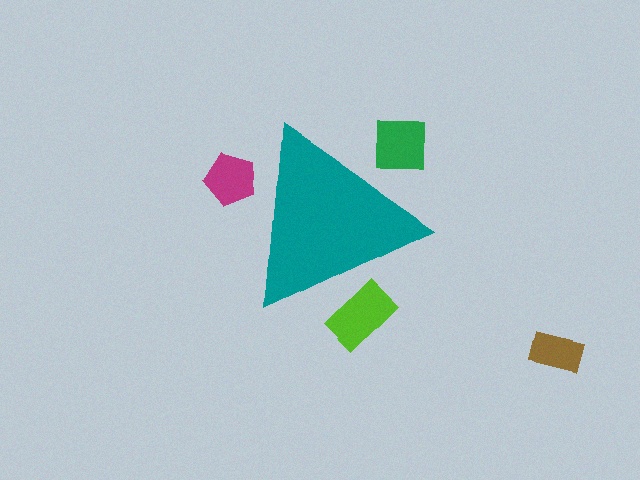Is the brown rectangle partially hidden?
No, the brown rectangle is fully visible.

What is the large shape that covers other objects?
A teal triangle.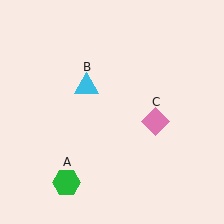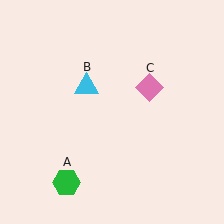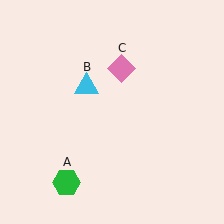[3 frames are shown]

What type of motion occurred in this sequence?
The pink diamond (object C) rotated counterclockwise around the center of the scene.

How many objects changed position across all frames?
1 object changed position: pink diamond (object C).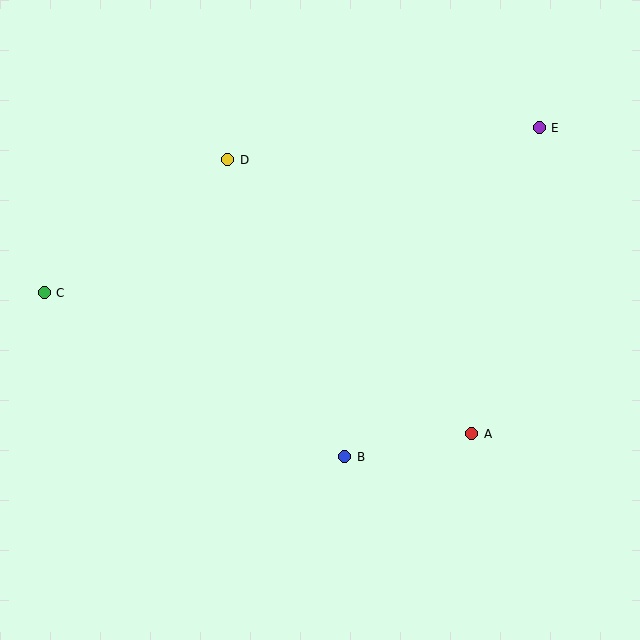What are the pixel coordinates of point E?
Point E is at (539, 128).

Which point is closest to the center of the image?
Point B at (345, 457) is closest to the center.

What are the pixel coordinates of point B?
Point B is at (345, 457).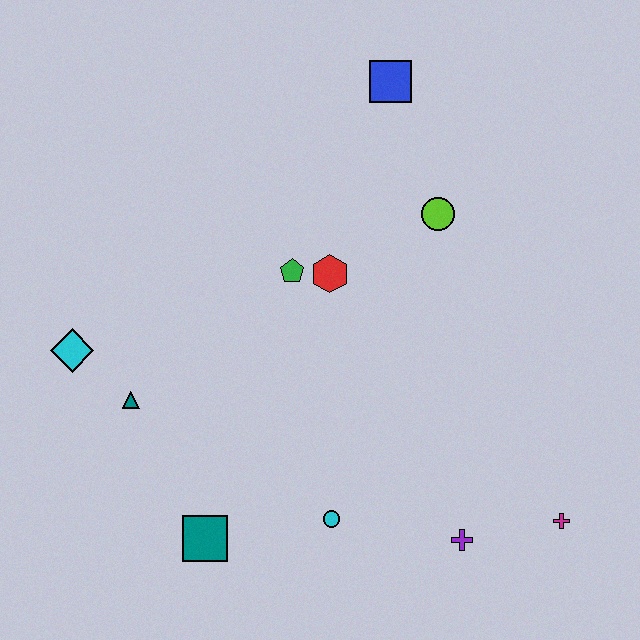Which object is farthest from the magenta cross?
The cyan diamond is farthest from the magenta cross.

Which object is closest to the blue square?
The lime circle is closest to the blue square.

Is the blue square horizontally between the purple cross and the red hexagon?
Yes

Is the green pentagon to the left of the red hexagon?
Yes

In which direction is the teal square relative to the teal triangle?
The teal square is below the teal triangle.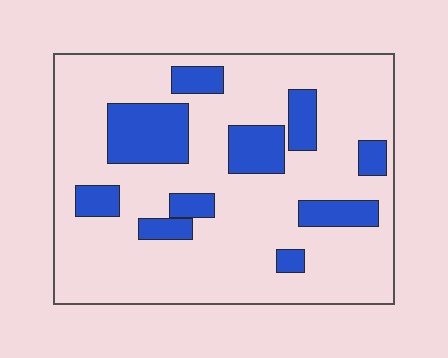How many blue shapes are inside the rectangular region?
10.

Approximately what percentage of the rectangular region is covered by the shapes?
Approximately 20%.